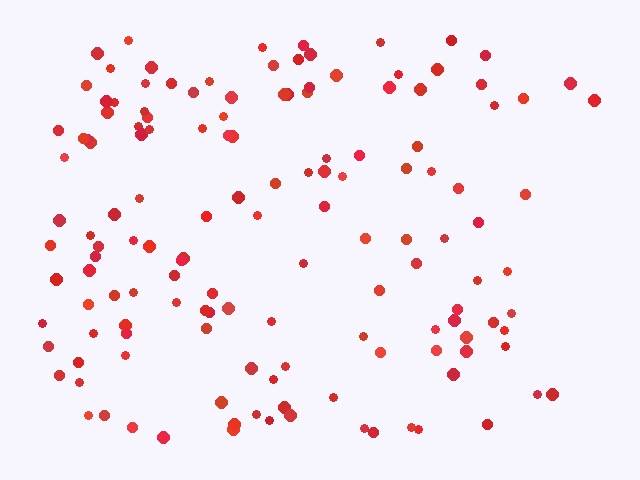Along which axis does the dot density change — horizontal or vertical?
Horizontal.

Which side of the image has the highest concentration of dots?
The left.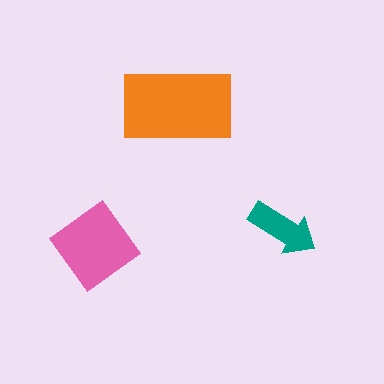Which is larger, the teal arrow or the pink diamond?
The pink diamond.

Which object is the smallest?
The teal arrow.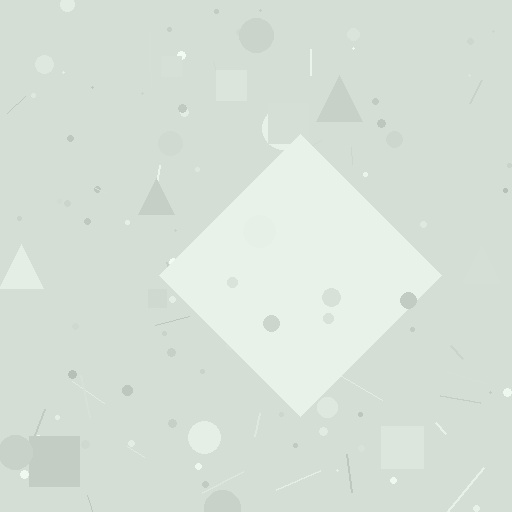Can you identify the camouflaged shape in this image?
The camouflaged shape is a diamond.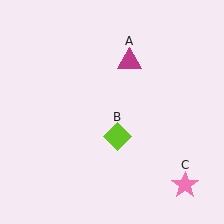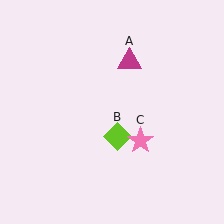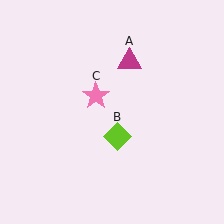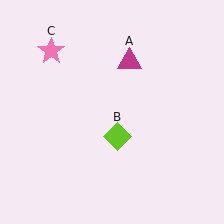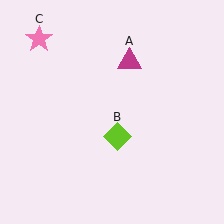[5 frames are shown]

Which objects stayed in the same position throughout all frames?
Magenta triangle (object A) and lime diamond (object B) remained stationary.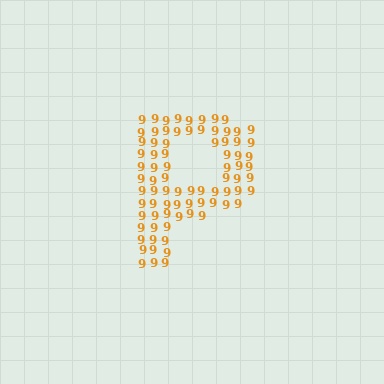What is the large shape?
The large shape is the letter P.